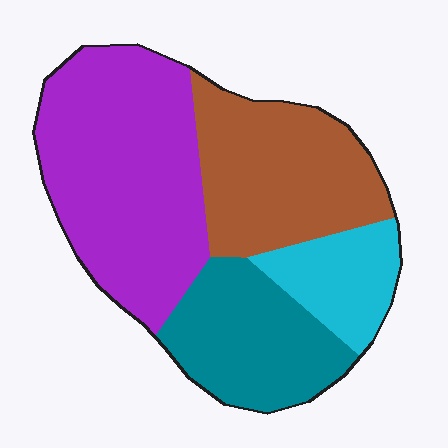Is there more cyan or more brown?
Brown.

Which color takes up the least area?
Cyan, at roughly 10%.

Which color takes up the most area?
Purple, at roughly 40%.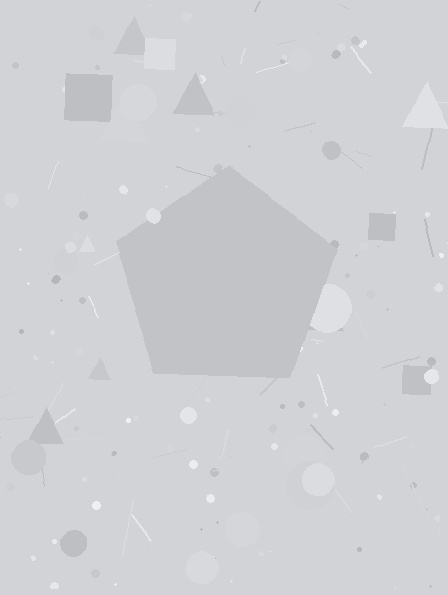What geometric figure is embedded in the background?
A pentagon is embedded in the background.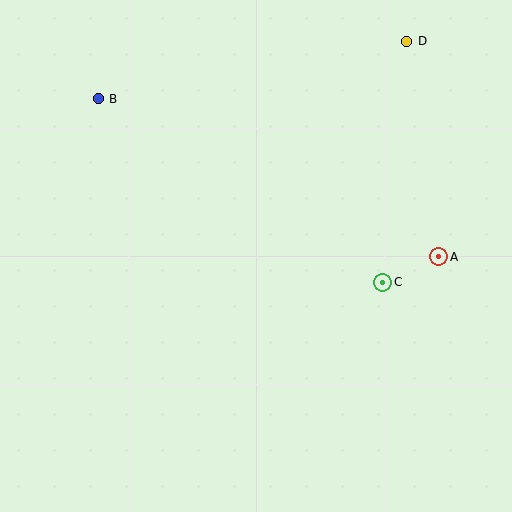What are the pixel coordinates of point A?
Point A is at (439, 257).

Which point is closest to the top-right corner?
Point D is closest to the top-right corner.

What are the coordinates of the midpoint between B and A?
The midpoint between B and A is at (268, 178).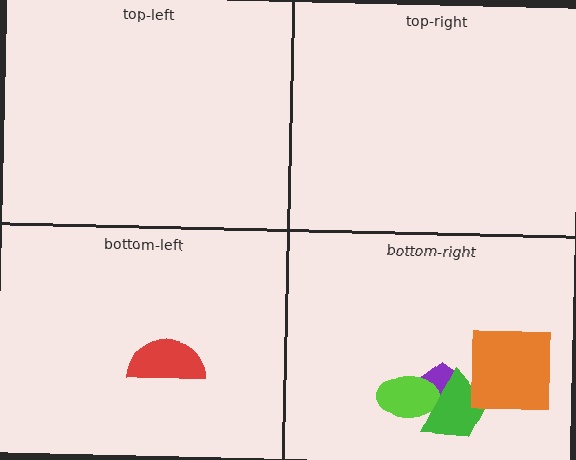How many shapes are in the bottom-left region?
1.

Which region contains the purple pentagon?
The bottom-right region.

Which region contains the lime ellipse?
The bottom-right region.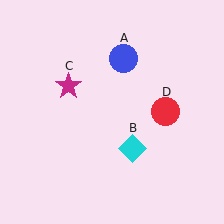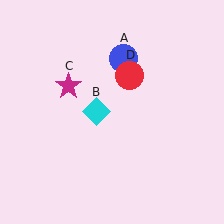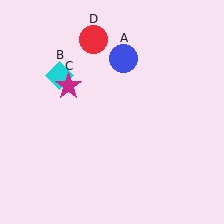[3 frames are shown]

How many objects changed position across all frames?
2 objects changed position: cyan diamond (object B), red circle (object D).